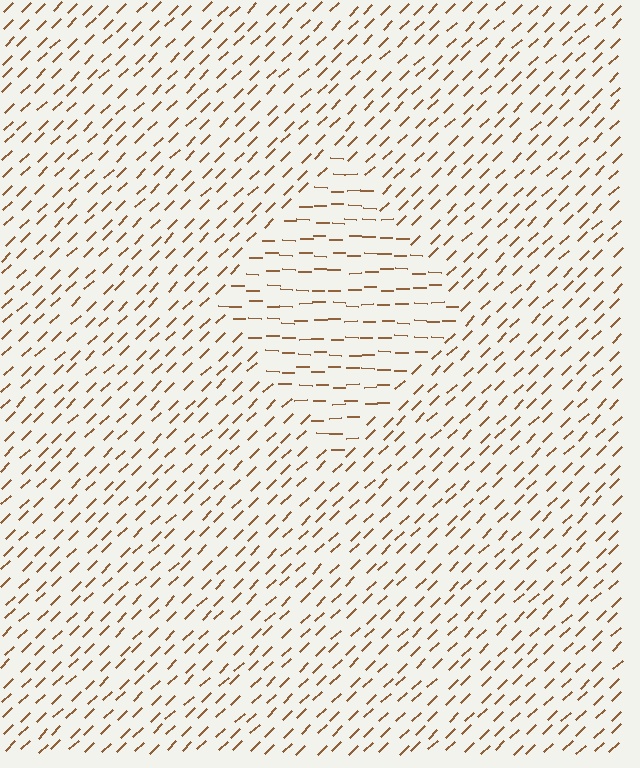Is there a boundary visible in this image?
Yes, there is a texture boundary formed by a change in line orientation.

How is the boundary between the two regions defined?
The boundary is defined purely by a change in line orientation (approximately 45 degrees difference). All lines are the same color and thickness.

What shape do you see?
I see a diamond.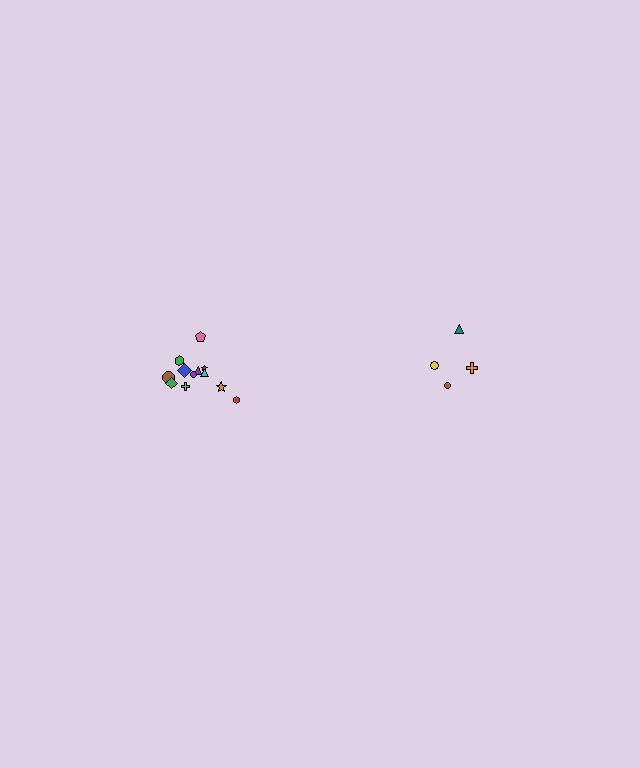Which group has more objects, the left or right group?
The left group.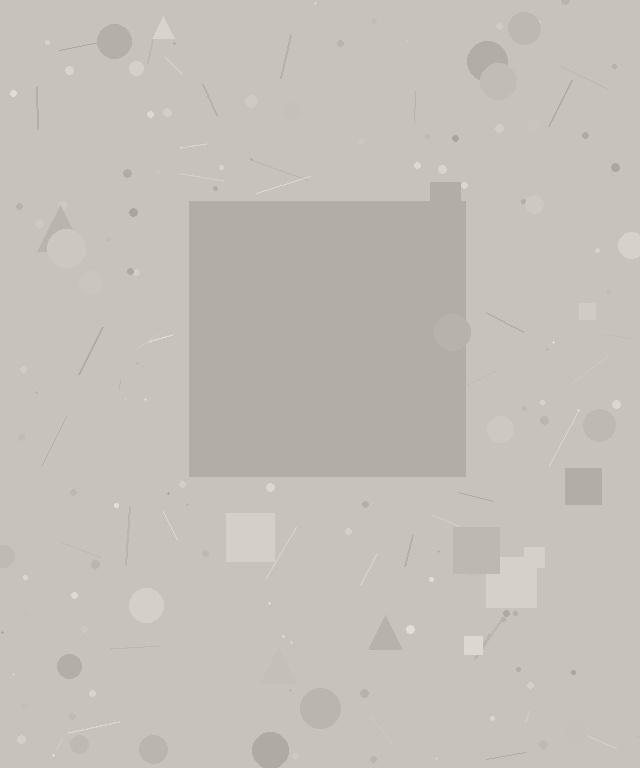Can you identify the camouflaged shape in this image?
The camouflaged shape is a square.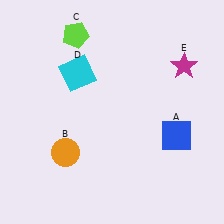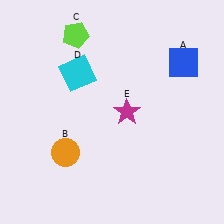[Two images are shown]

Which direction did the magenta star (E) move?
The magenta star (E) moved left.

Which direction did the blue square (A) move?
The blue square (A) moved up.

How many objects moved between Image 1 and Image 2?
2 objects moved between the two images.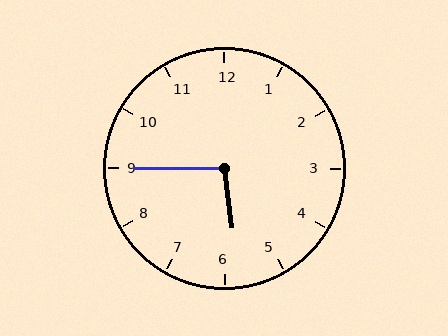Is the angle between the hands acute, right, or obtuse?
It is obtuse.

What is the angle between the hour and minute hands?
Approximately 98 degrees.